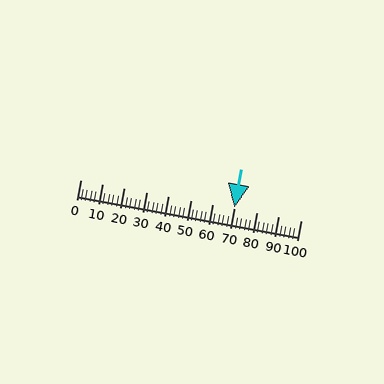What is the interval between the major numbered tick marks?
The major tick marks are spaced 10 units apart.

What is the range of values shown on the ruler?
The ruler shows values from 0 to 100.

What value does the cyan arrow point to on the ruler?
The cyan arrow points to approximately 70.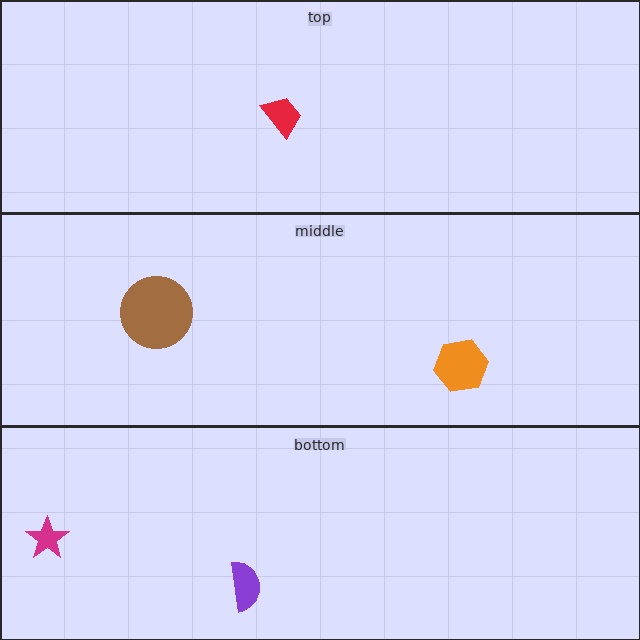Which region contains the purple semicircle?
The bottom region.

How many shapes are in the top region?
1.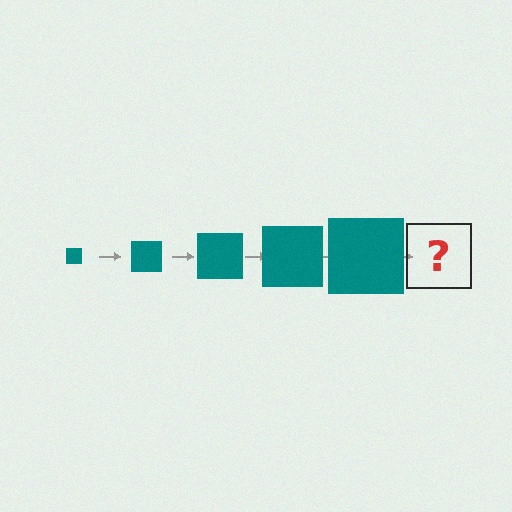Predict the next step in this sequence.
The next step is a teal square, larger than the previous one.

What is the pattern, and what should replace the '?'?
The pattern is that the square gets progressively larger each step. The '?' should be a teal square, larger than the previous one.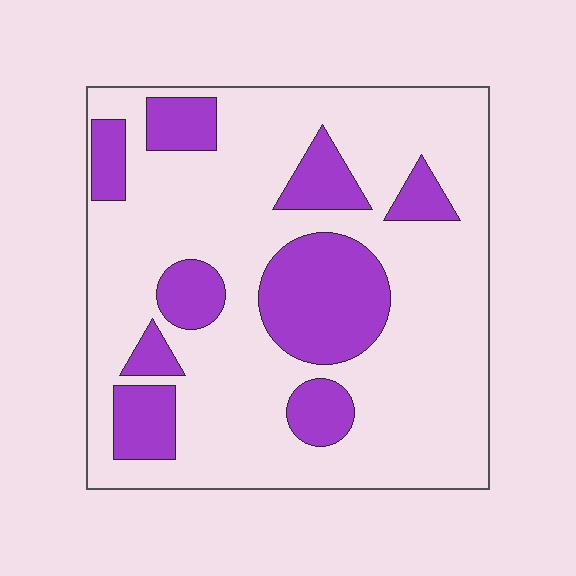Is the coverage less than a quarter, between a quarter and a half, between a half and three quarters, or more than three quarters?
Between a quarter and a half.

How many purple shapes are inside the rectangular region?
9.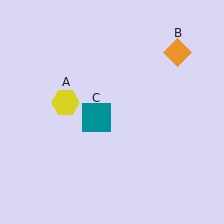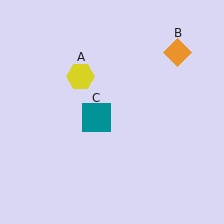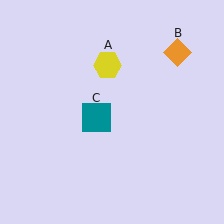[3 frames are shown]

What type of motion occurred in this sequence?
The yellow hexagon (object A) rotated clockwise around the center of the scene.